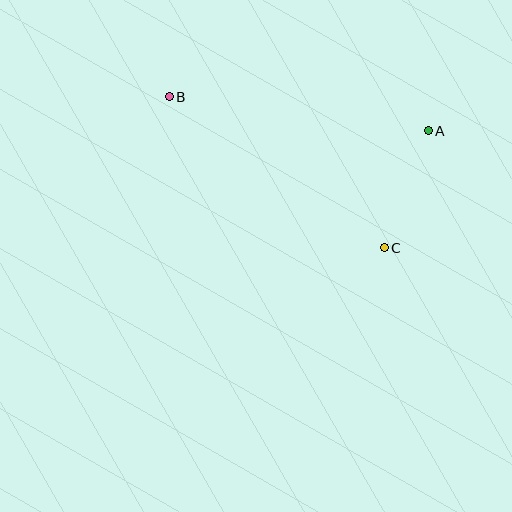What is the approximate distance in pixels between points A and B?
The distance between A and B is approximately 261 pixels.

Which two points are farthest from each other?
Points B and C are farthest from each other.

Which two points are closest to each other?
Points A and C are closest to each other.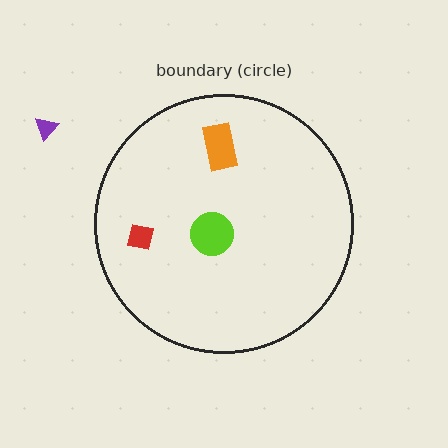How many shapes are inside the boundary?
3 inside, 1 outside.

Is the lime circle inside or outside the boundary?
Inside.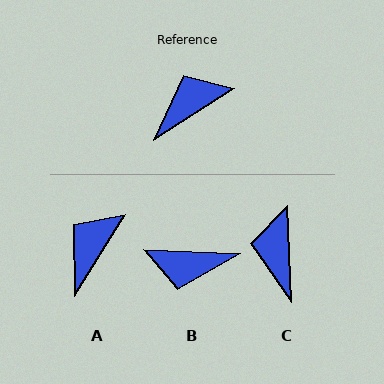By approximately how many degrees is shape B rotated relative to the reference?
Approximately 145 degrees counter-clockwise.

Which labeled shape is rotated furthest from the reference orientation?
B, about 145 degrees away.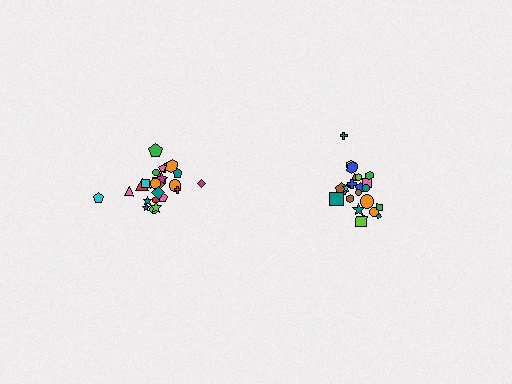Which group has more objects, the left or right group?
The left group.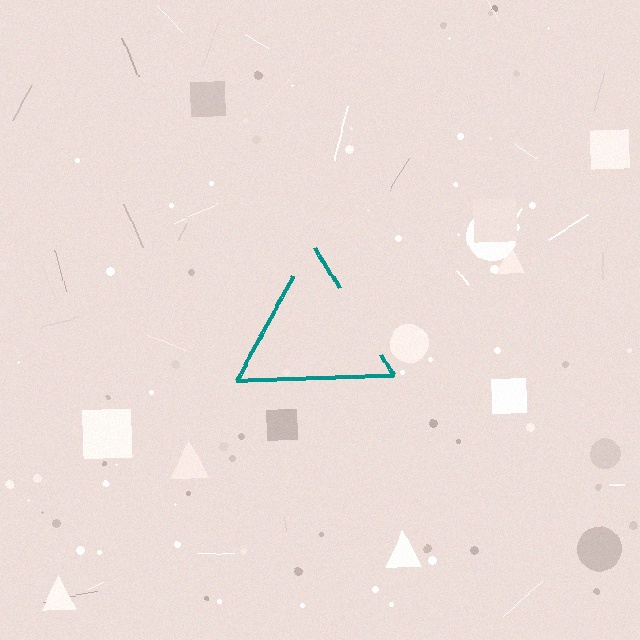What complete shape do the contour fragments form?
The contour fragments form a triangle.